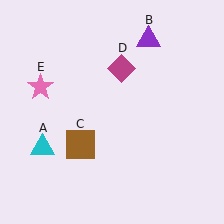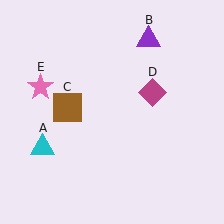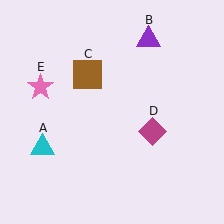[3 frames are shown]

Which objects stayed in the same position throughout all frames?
Cyan triangle (object A) and purple triangle (object B) and pink star (object E) remained stationary.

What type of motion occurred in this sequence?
The brown square (object C), magenta diamond (object D) rotated clockwise around the center of the scene.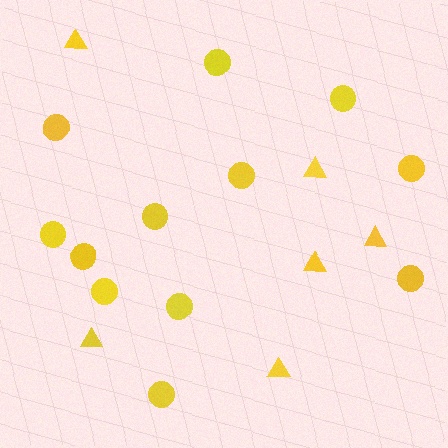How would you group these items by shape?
There are 2 groups: one group of circles (12) and one group of triangles (6).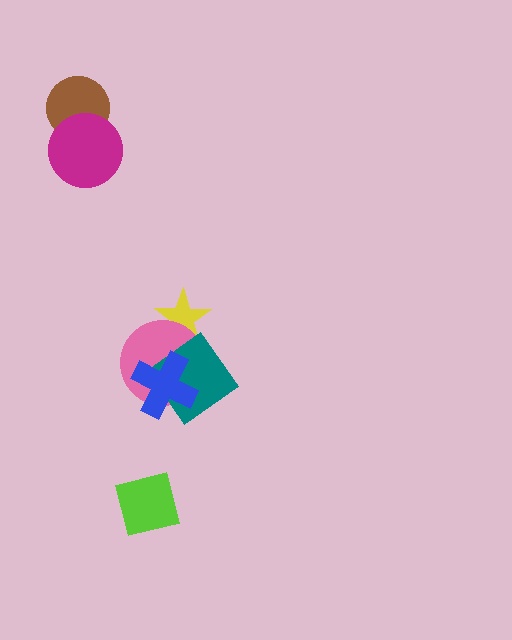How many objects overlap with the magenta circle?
1 object overlaps with the magenta circle.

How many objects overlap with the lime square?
0 objects overlap with the lime square.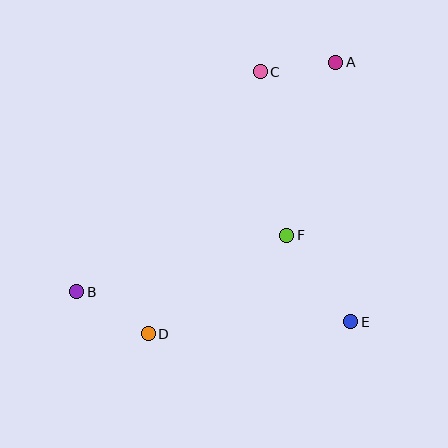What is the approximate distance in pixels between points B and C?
The distance between B and C is approximately 286 pixels.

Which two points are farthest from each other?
Points A and B are farthest from each other.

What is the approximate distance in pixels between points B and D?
The distance between B and D is approximately 82 pixels.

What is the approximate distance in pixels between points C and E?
The distance between C and E is approximately 266 pixels.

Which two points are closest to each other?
Points A and C are closest to each other.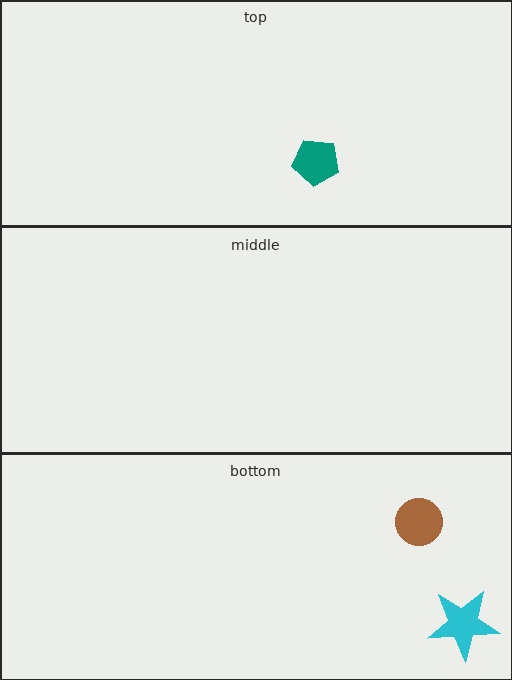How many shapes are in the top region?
1.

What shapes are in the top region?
The teal pentagon.